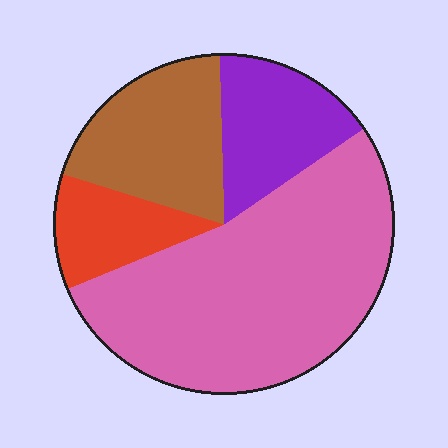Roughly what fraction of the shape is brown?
Brown covers roughly 20% of the shape.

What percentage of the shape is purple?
Purple takes up about one sixth (1/6) of the shape.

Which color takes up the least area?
Red, at roughly 10%.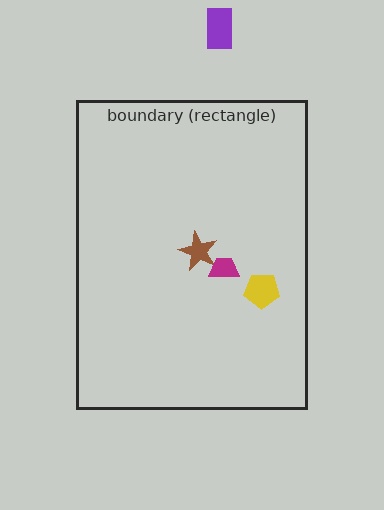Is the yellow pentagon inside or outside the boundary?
Inside.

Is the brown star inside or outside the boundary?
Inside.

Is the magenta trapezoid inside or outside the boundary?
Inside.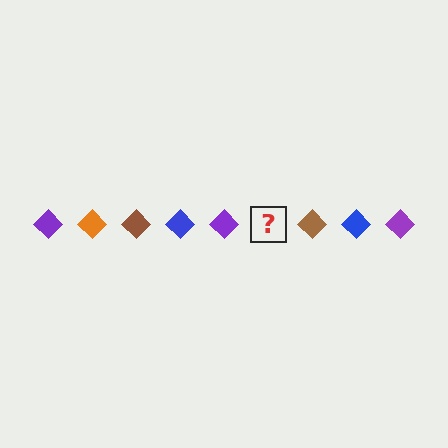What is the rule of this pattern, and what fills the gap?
The rule is that the pattern cycles through purple, orange, brown, blue diamonds. The gap should be filled with an orange diamond.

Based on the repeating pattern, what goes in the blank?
The blank should be an orange diamond.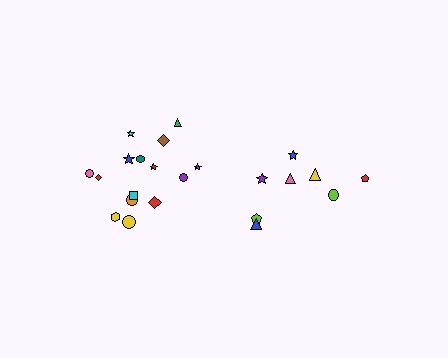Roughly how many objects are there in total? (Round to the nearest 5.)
Roughly 25 objects in total.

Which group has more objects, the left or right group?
The left group.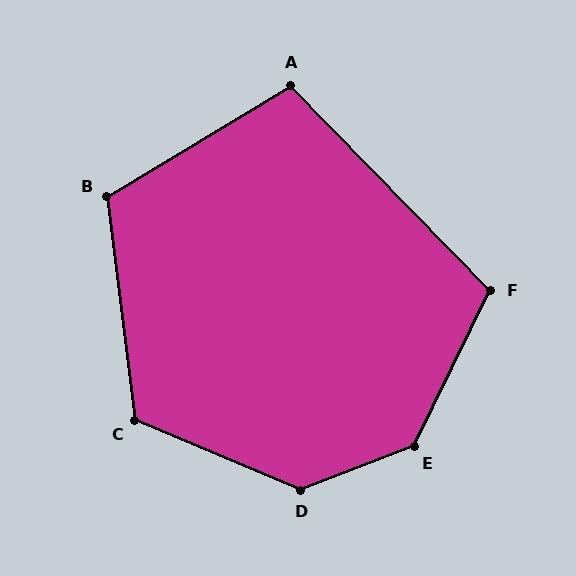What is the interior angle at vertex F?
Approximately 110 degrees (obtuse).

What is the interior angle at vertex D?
Approximately 136 degrees (obtuse).